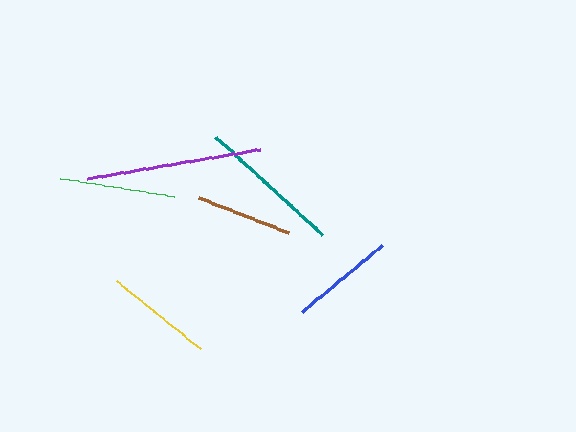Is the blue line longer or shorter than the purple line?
The purple line is longer than the blue line.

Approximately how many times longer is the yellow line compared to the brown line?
The yellow line is approximately 1.1 times the length of the brown line.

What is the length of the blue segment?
The blue segment is approximately 104 pixels long.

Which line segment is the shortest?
The brown line is the shortest at approximately 97 pixels.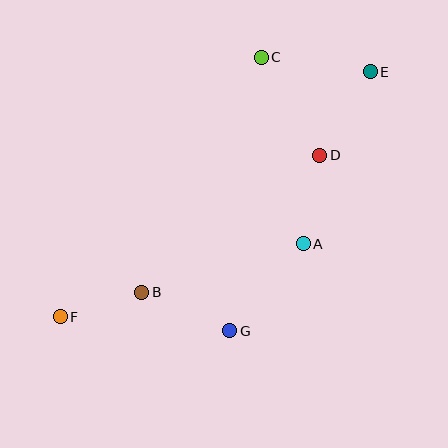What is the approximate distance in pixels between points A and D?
The distance between A and D is approximately 90 pixels.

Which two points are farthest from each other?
Points E and F are farthest from each other.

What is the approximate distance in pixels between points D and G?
The distance between D and G is approximately 198 pixels.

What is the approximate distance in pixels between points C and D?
The distance between C and D is approximately 114 pixels.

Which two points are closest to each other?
Points B and F are closest to each other.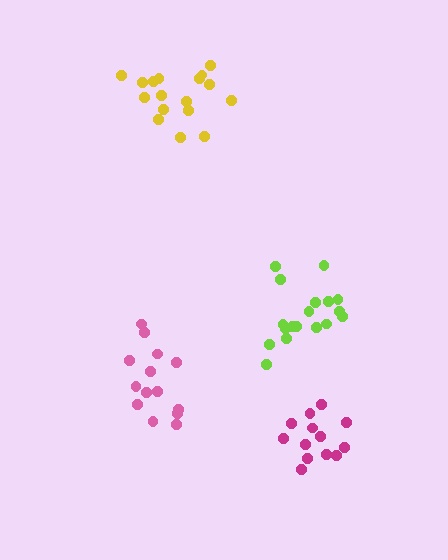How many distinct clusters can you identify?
There are 4 distinct clusters.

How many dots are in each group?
Group 1: 13 dots, Group 2: 17 dots, Group 3: 14 dots, Group 4: 18 dots (62 total).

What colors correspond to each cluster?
The clusters are colored: magenta, yellow, pink, lime.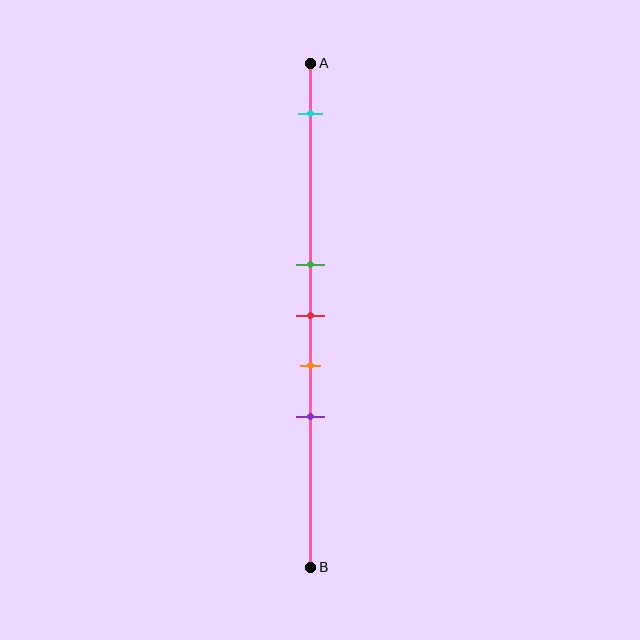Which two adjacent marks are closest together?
The green and red marks are the closest adjacent pair.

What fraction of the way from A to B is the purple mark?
The purple mark is approximately 70% (0.7) of the way from A to B.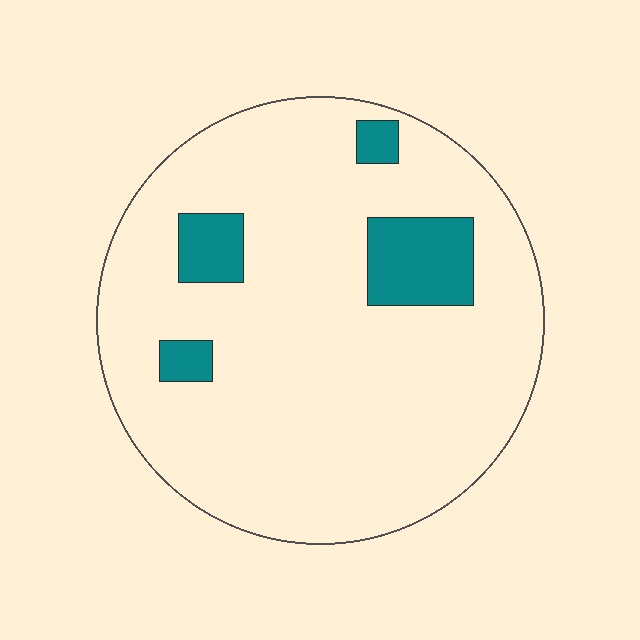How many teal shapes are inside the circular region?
4.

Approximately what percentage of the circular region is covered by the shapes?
Approximately 10%.